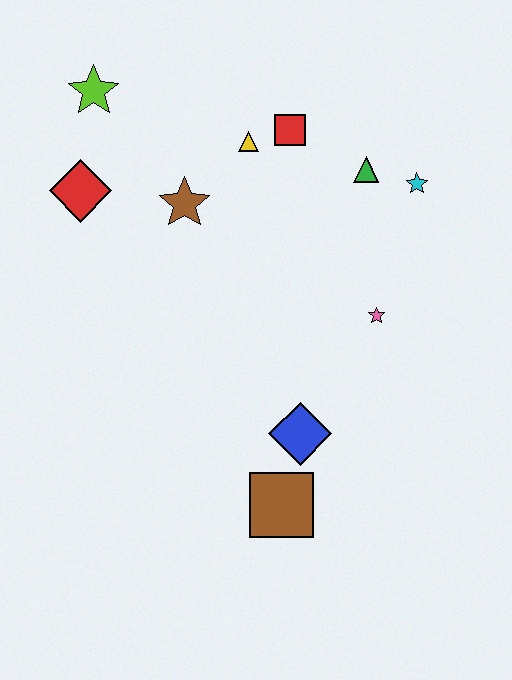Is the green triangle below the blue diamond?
No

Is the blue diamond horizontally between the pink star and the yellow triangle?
Yes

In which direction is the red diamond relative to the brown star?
The red diamond is to the left of the brown star.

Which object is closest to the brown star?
The yellow triangle is closest to the brown star.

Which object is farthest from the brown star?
The brown square is farthest from the brown star.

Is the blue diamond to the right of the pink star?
No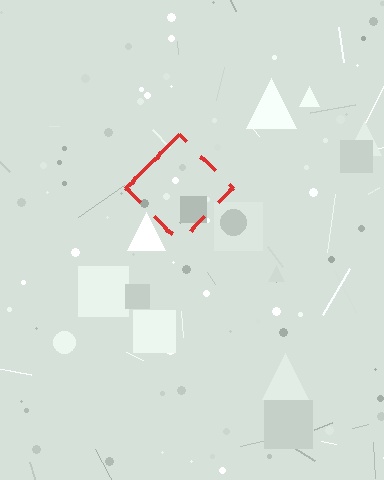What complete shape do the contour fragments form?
The contour fragments form a diamond.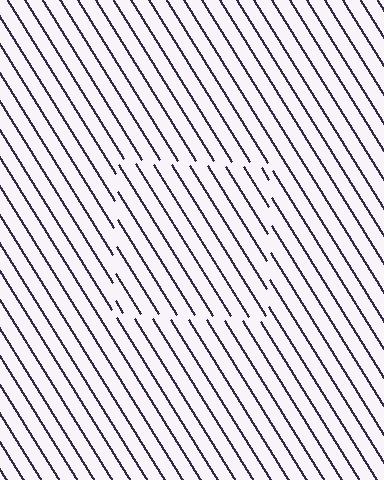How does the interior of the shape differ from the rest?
The interior of the shape contains the same grating, shifted by half a period — the contour is defined by the phase discontinuity where line-ends from the inner and outer gratings abut.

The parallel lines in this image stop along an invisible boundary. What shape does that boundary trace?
An illusory square. The interior of the shape contains the same grating, shifted by half a period — the contour is defined by the phase discontinuity where line-ends from the inner and outer gratings abut.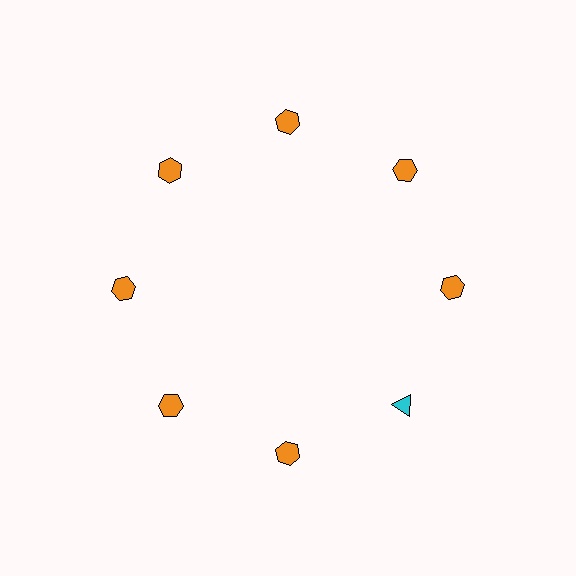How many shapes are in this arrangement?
There are 8 shapes arranged in a ring pattern.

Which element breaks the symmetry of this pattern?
The cyan triangle at roughly the 4 o'clock position breaks the symmetry. All other shapes are orange hexagons.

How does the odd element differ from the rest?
It differs in both color (cyan instead of orange) and shape (triangle instead of hexagon).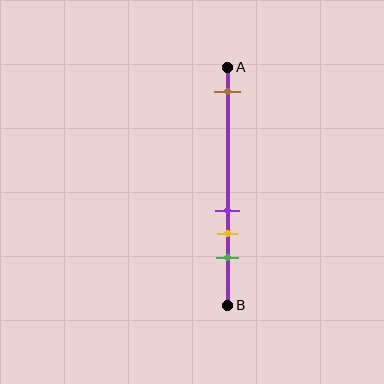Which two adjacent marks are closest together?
The purple and yellow marks are the closest adjacent pair.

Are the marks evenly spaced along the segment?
No, the marks are not evenly spaced.